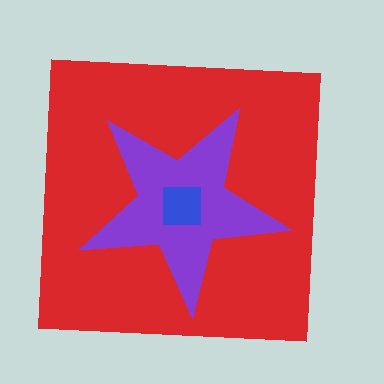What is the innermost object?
The blue square.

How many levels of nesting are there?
3.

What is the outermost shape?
The red square.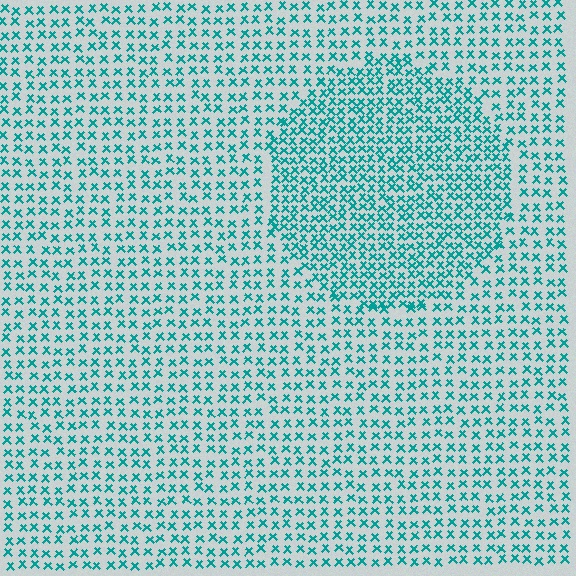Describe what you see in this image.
The image contains small teal elements arranged at two different densities. A circle-shaped region is visible where the elements are more densely packed than the surrounding area.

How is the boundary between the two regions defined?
The boundary is defined by a change in element density (approximately 1.7x ratio). All elements are the same color, size, and shape.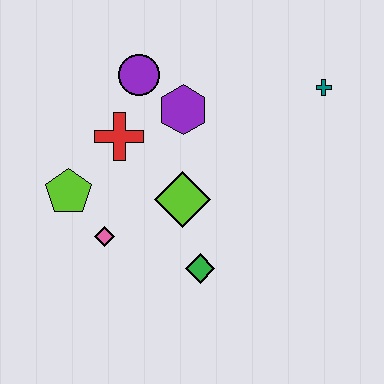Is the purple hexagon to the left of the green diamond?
Yes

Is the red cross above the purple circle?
No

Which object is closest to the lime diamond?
The green diamond is closest to the lime diamond.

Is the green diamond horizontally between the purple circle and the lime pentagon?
No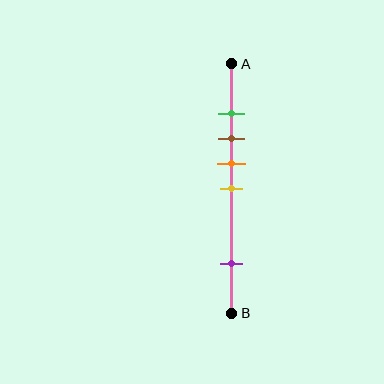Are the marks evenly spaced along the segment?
No, the marks are not evenly spaced.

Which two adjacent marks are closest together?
The green and brown marks are the closest adjacent pair.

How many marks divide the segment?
There are 5 marks dividing the segment.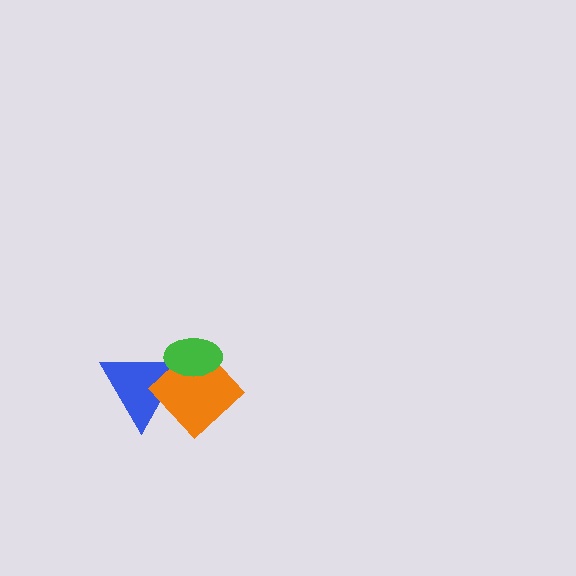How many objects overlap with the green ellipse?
2 objects overlap with the green ellipse.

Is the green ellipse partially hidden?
No, no other shape covers it.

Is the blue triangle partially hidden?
Yes, it is partially covered by another shape.